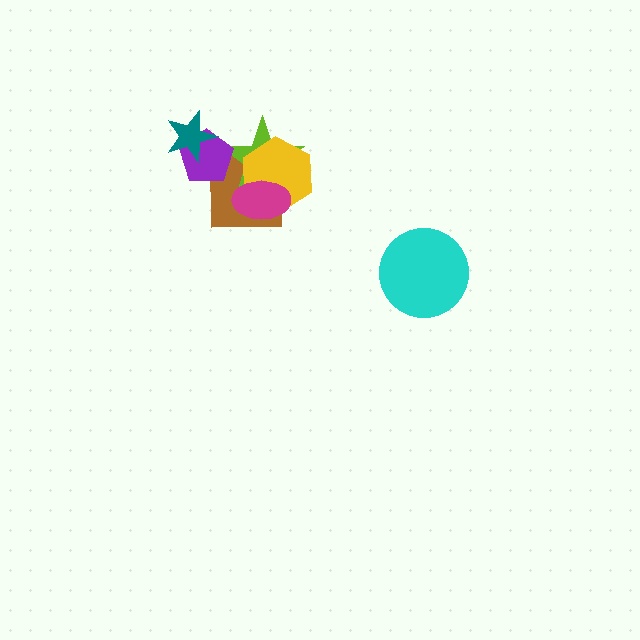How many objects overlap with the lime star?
4 objects overlap with the lime star.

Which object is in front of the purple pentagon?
The teal star is in front of the purple pentagon.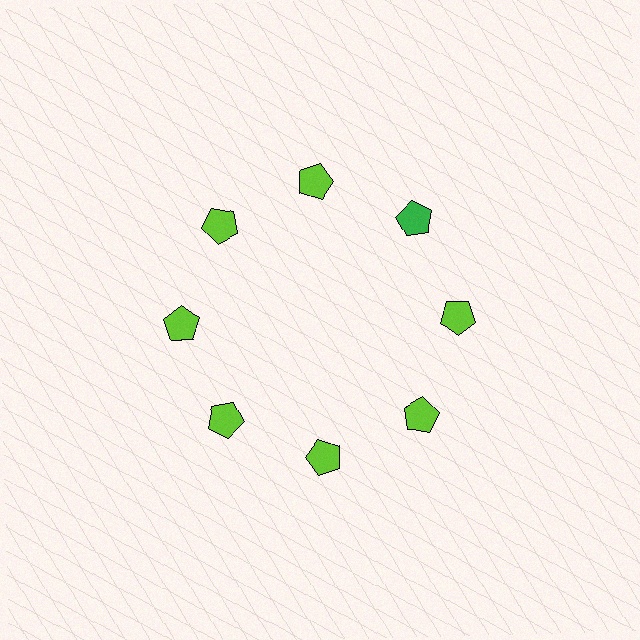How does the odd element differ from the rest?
It has a different color: green instead of lime.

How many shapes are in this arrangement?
There are 8 shapes arranged in a ring pattern.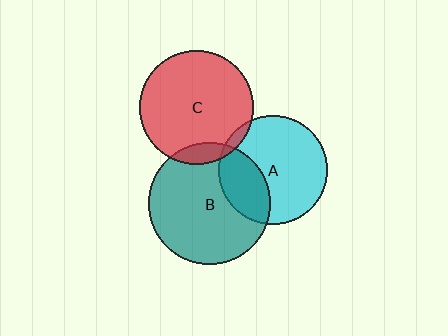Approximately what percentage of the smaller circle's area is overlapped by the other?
Approximately 30%.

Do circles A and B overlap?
Yes.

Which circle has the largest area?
Circle B (teal).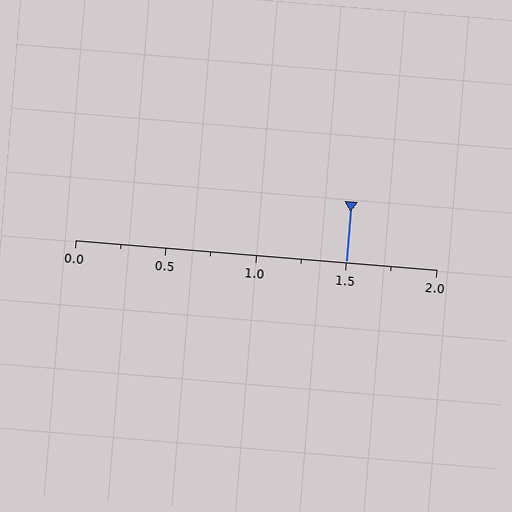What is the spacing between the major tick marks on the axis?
The major ticks are spaced 0.5 apart.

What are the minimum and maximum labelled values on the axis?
The axis runs from 0.0 to 2.0.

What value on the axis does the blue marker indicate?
The marker indicates approximately 1.5.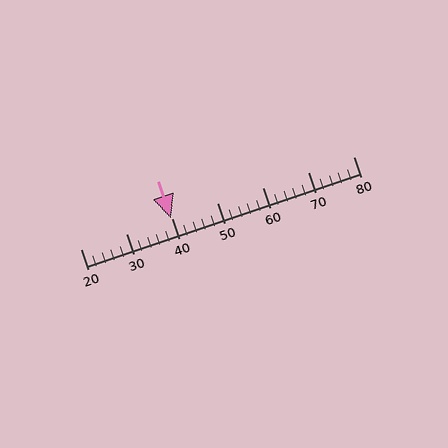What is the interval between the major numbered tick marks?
The major tick marks are spaced 10 units apart.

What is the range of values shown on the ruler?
The ruler shows values from 20 to 80.